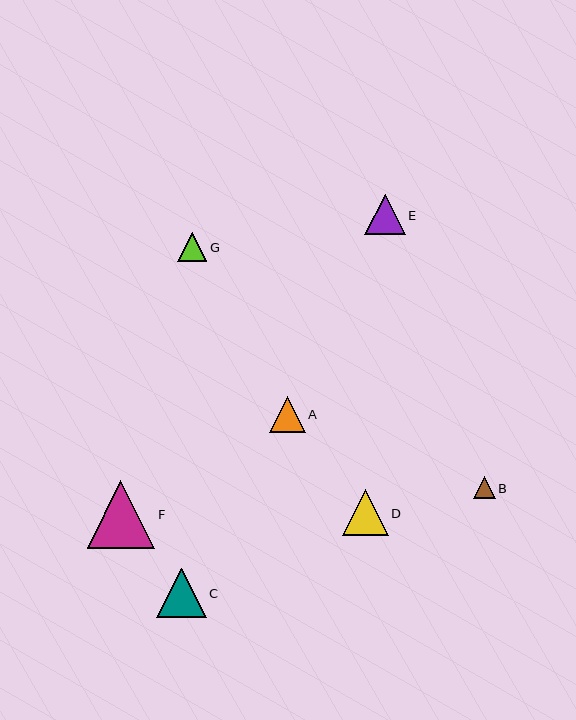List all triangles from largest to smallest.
From largest to smallest: F, C, D, E, A, G, B.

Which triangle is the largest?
Triangle F is the largest with a size of approximately 67 pixels.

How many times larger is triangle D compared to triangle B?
Triangle D is approximately 2.1 times the size of triangle B.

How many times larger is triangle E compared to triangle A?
Triangle E is approximately 1.1 times the size of triangle A.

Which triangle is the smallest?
Triangle B is the smallest with a size of approximately 22 pixels.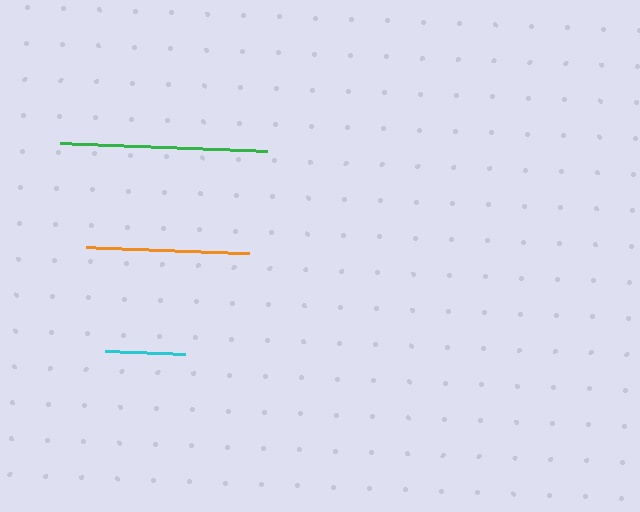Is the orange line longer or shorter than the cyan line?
The orange line is longer than the cyan line.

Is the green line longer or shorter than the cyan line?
The green line is longer than the cyan line.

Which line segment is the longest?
The green line is the longest at approximately 207 pixels.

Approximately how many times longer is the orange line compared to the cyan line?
The orange line is approximately 2.1 times the length of the cyan line.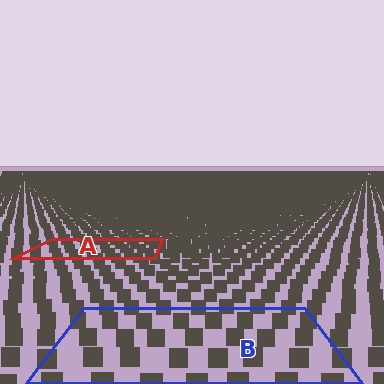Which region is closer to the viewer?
Region B is closer. The texture elements there are larger and more spread out.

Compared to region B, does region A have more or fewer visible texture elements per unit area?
Region A has more texture elements per unit area — they are packed more densely because it is farther away.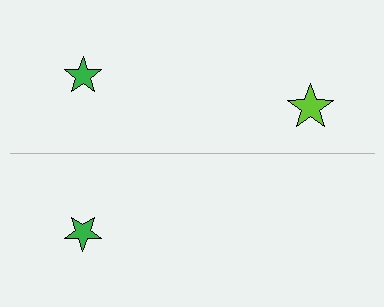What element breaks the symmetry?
A lime star is missing from the bottom side.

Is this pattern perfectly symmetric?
No, the pattern is not perfectly symmetric. A lime star is missing from the bottom side.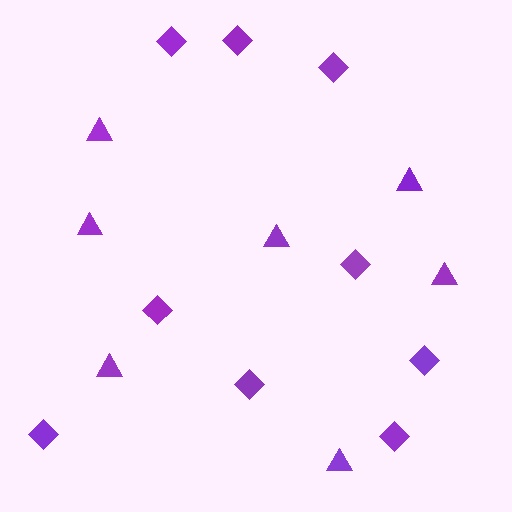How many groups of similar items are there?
There are 2 groups: one group of triangles (7) and one group of diamonds (9).